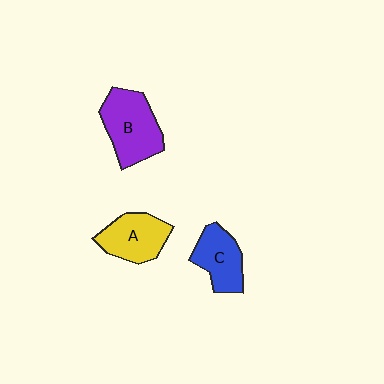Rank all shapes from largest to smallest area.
From largest to smallest: B (purple), A (yellow), C (blue).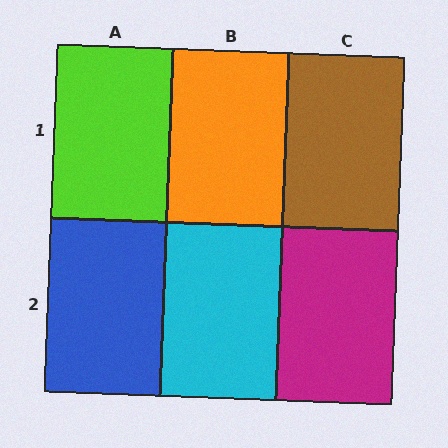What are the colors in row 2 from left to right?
Blue, cyan, magenta.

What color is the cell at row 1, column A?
Lime.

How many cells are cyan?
1 cell is cyan.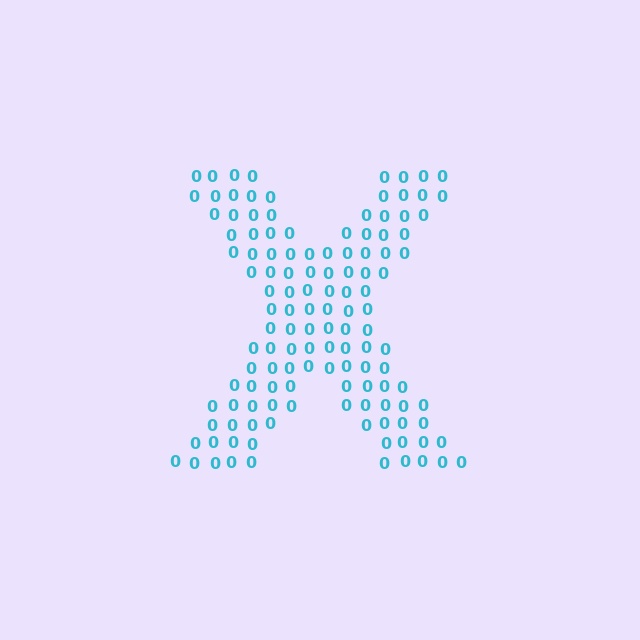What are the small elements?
The small elements are digit 0's.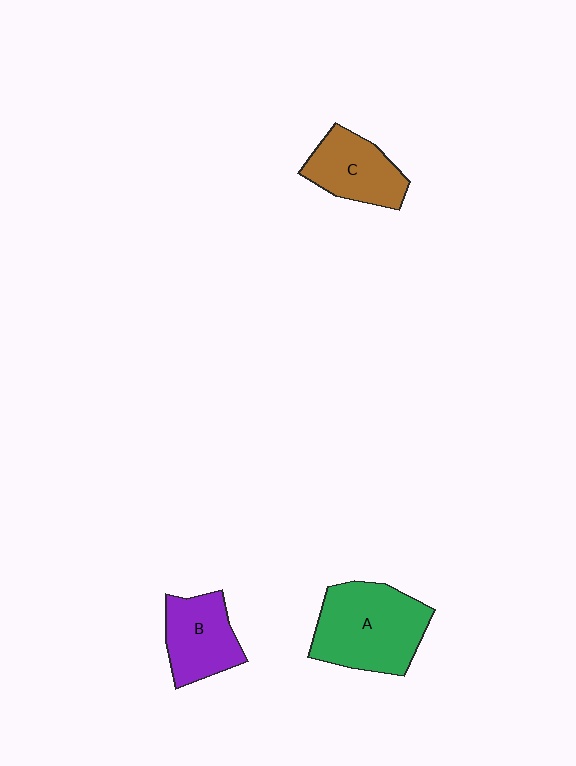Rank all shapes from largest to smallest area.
From largest to smallest: A (green), B (purple), C (brown).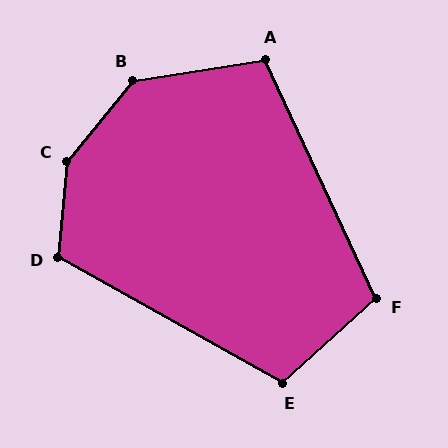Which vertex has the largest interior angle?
C, at approximately 146 degrees.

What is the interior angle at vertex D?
Approximately 114 degrees (obtuse).